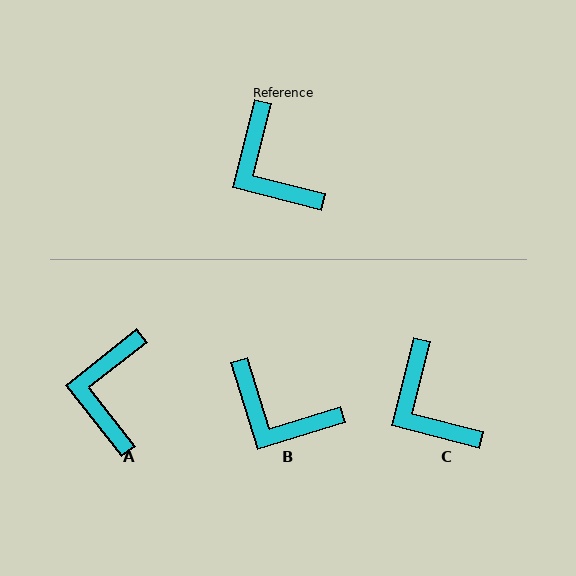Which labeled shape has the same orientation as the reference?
C.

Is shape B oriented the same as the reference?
No, it is off by about 31 degrees.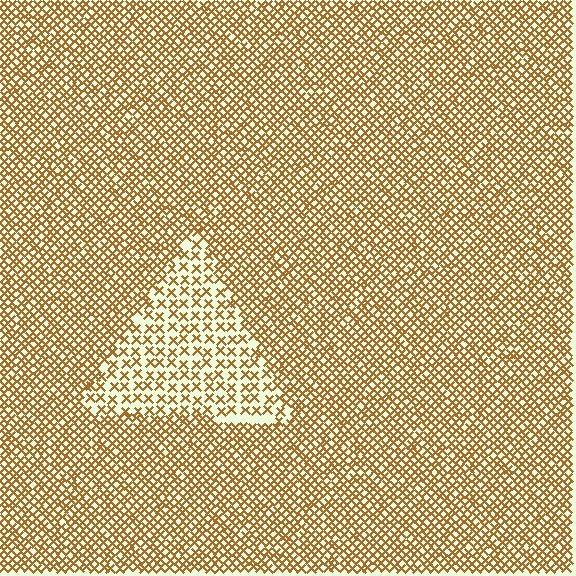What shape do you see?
I see a triangle.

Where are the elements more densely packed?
The elements are more densely packed outside the triangle boundary.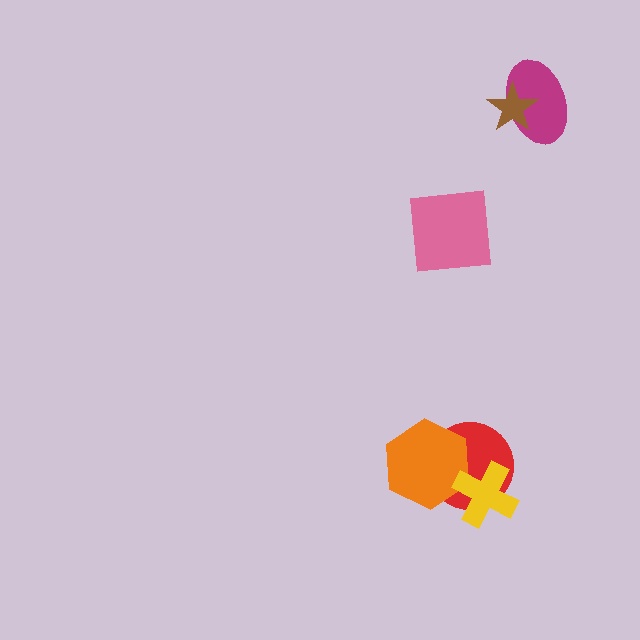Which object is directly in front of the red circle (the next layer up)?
The orange hexagon is directly in front of the red circle.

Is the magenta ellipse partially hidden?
Yes, it is partially covered by another shape.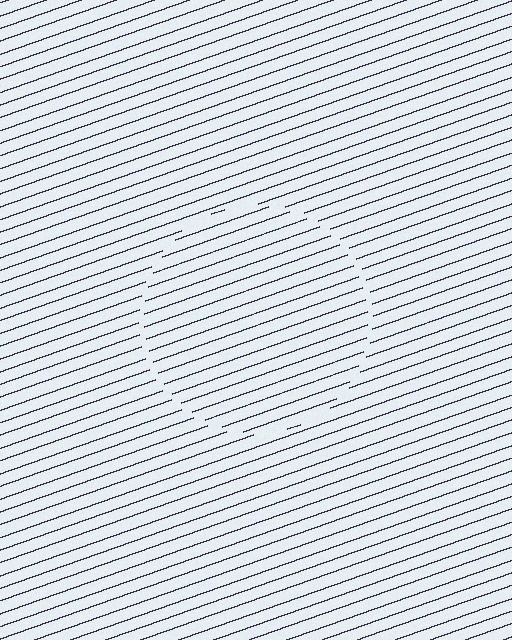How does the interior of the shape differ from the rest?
The interior of the shape contains the same grating, shifted by half a period — the contour is defined by the phase discontinuity where line-ends from the inner and outer gratings abut.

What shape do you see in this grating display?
An illusory circle. The interior of the shape contains the same grating, shifted by half a period — the contour is defined by the phase discontinuity where line-ends from the inner and outer gratings abut.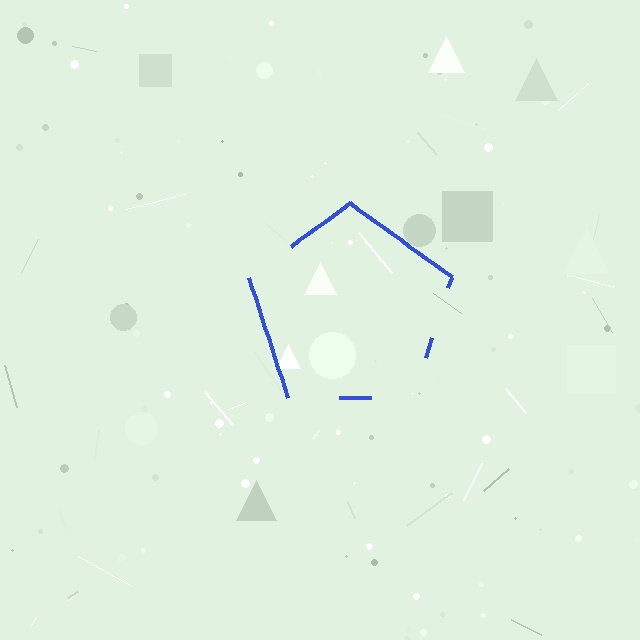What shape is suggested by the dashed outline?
The dashed outline suggests a pentagon.